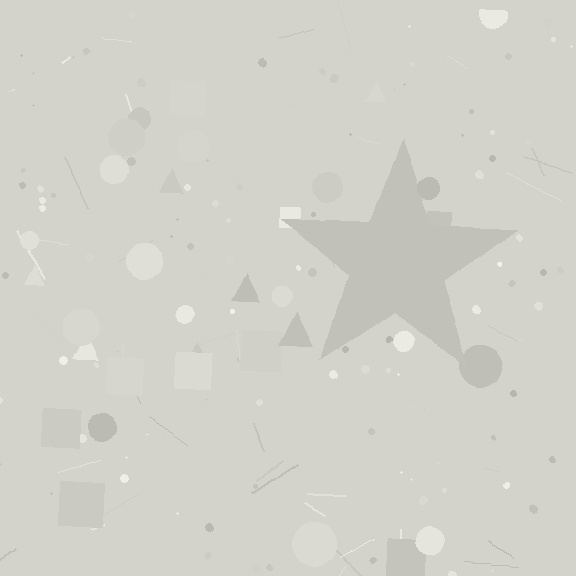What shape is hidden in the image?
A star is hidden in the image.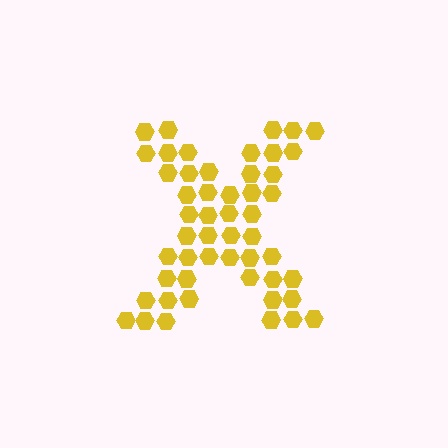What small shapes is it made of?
It is made of small hexagons.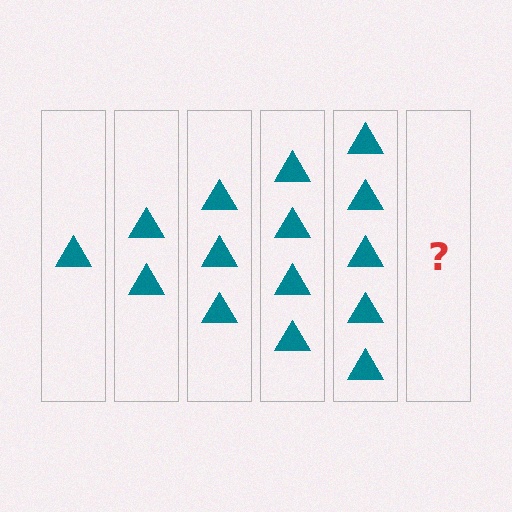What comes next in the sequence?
The next element should be 6 triangles.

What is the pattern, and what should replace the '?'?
The pattern is that each step adds one more triangle. The '?' should be 6 triangles.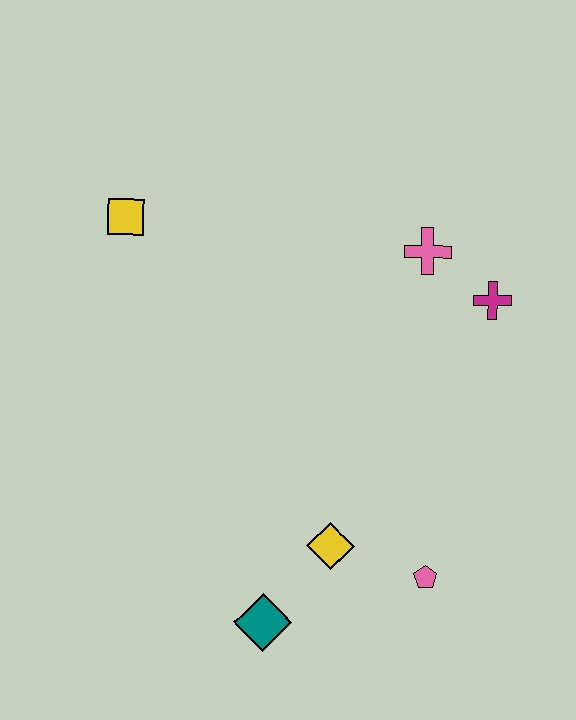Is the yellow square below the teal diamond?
No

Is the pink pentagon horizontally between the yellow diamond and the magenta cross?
Yes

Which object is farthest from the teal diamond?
The yellow square is farthest from the teal diamond.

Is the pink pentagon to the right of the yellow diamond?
Yes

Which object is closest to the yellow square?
The pink cross is closest to the yellow square.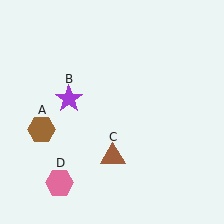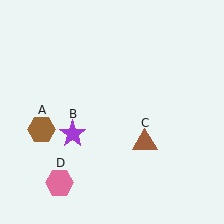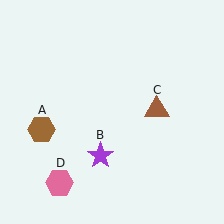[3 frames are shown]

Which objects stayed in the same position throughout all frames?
Brown hexagon (object A) and pink hexagon (object D) remained stationary.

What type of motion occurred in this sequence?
The purple star (object B), brown triangle (object C) rotated counterclockwise around the center of the scene.